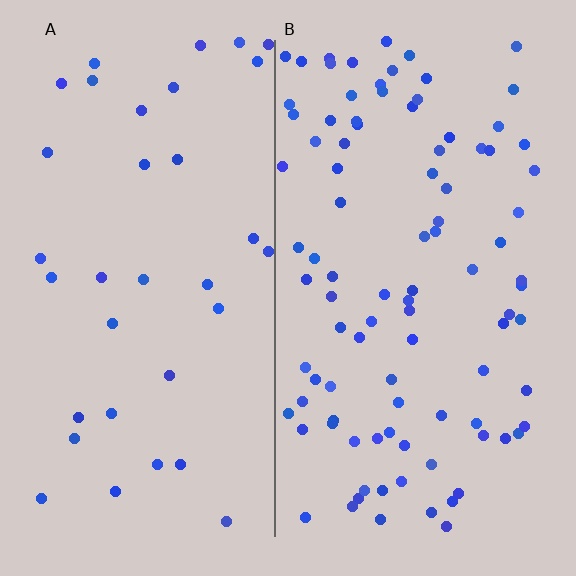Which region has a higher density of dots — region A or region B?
B (the right).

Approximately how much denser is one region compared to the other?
Approximately 2.8× — region B over region A.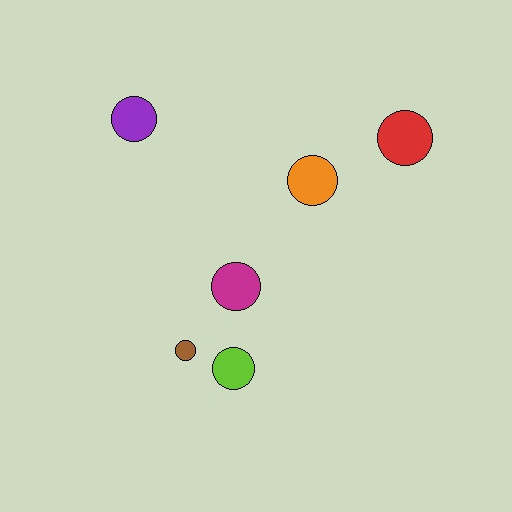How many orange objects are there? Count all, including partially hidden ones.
There is 1 orange object.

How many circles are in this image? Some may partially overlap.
There are 6 circles.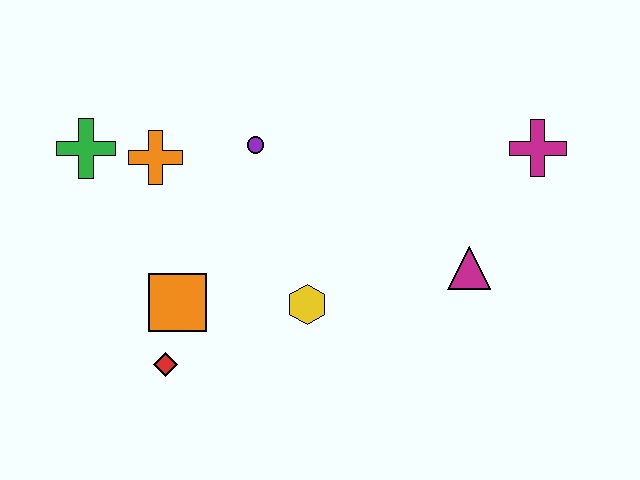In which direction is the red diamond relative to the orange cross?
The red diamond is below the orange cross.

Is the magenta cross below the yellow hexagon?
No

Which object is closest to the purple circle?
The orange cross is closest to the purple circle.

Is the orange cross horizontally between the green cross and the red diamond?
Yes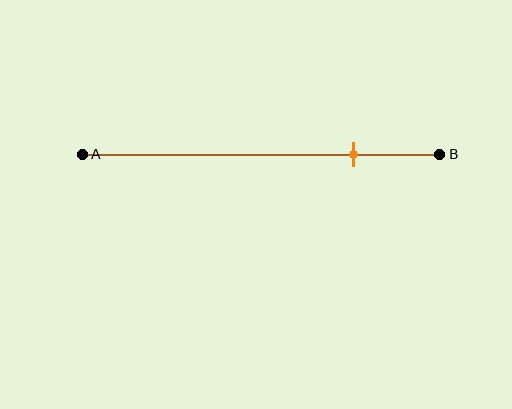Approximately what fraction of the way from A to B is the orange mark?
The orange mark is approximately 75% of the way from A to B.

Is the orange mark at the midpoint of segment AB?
No, the mark is at about 75% from A, not at the 50% midpoint.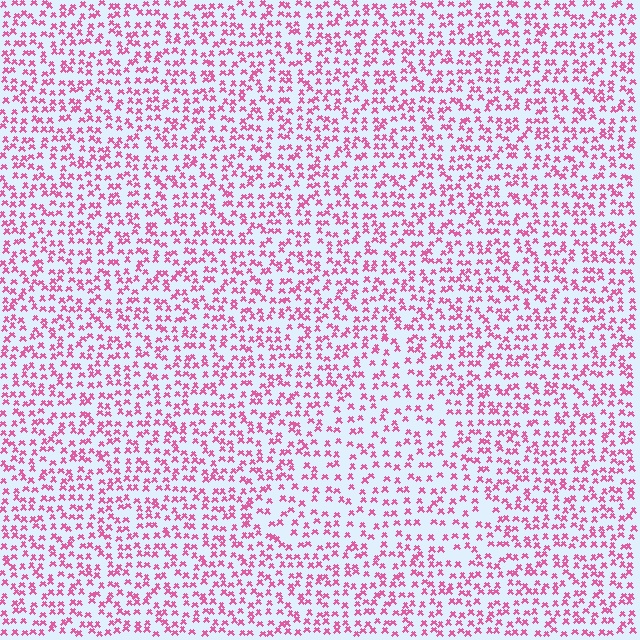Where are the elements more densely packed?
The elements are more densely packed outside the triangle boundary.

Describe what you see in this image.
The image contains small pink elements arranged at two different densities. A triangle-shaped region is visible where the elements are less densely packed than the surrounding area.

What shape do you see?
I see a triangle.